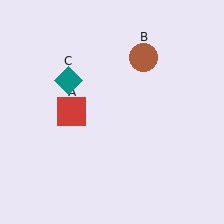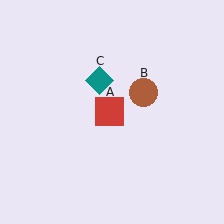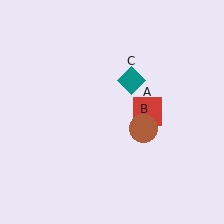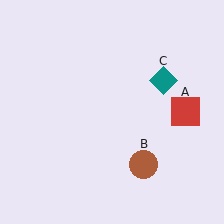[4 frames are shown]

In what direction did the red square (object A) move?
The red square (object A) moved right.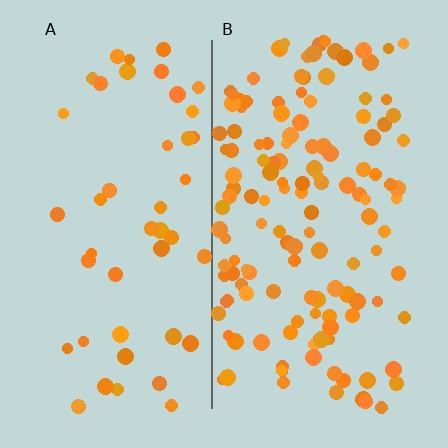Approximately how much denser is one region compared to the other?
Approximately 3.1× — region B over region A.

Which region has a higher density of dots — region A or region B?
B (the right).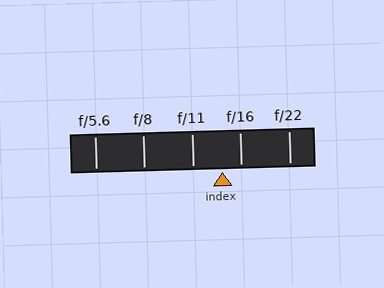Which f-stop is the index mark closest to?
The index mark is closest to f/16.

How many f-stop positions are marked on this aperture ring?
There are 5 f-stop positions marked.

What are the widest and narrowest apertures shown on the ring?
The widest aperture shown is f/5.6 and the narrowest is f/22.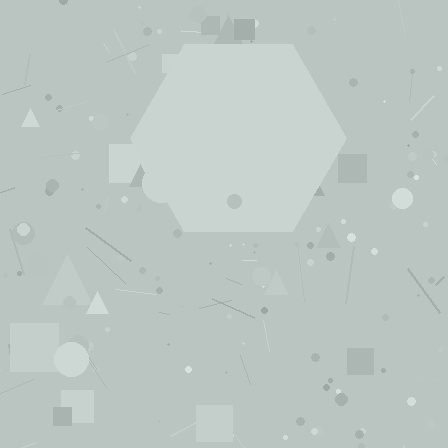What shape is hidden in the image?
A hexagon is hidden in the image.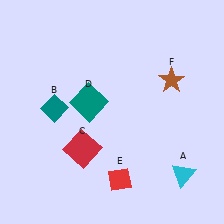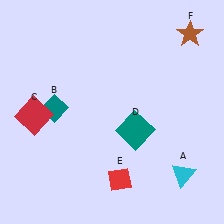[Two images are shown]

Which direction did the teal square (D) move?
The teal square (D) moved right.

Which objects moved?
The objects that moved are: the red square (C), the teal square (D), the brown star (F).